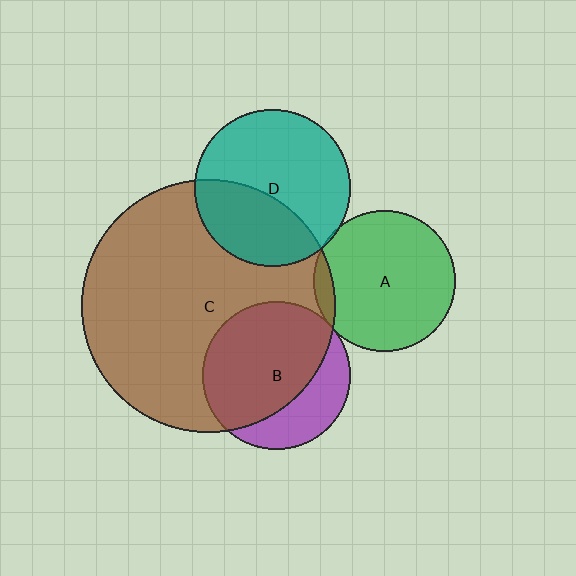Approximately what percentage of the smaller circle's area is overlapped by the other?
Approximately 40%.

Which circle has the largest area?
Circle C (brown).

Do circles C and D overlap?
Yes.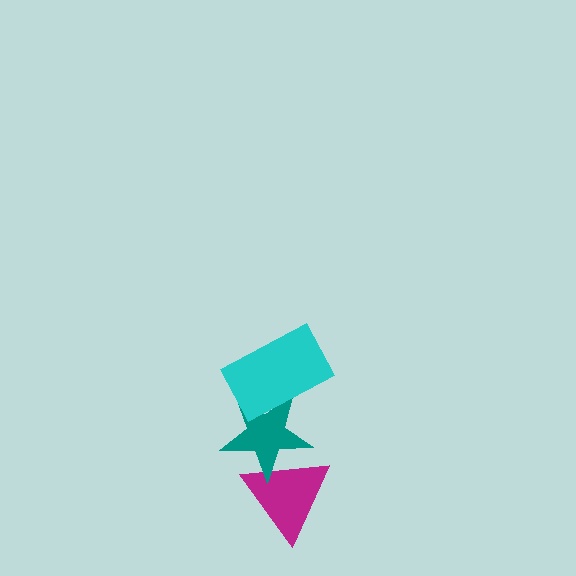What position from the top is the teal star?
The teal star is 2nd from the top.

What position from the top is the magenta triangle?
The magenta triangle is 3rd from the top.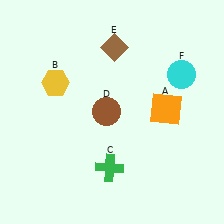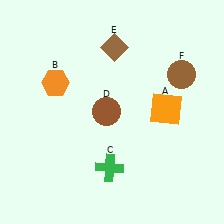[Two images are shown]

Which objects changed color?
B changed from yellow to orange. F changed from cyan to brown.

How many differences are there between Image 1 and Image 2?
There are 2 differences between the two images.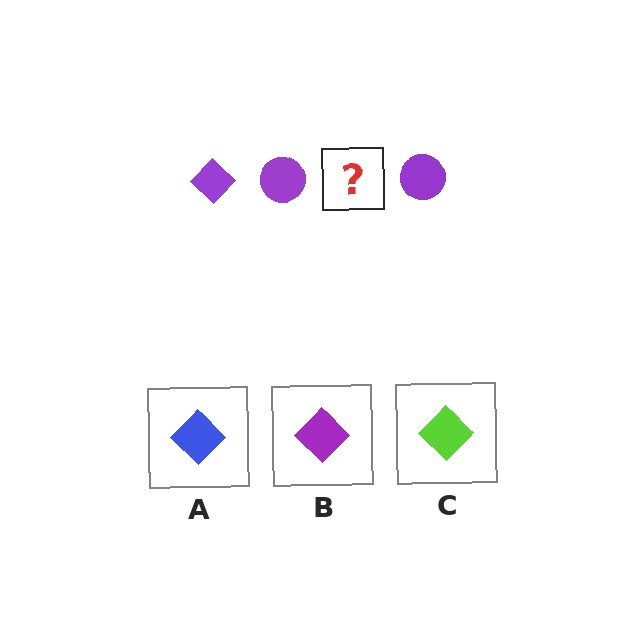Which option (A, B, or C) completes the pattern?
B.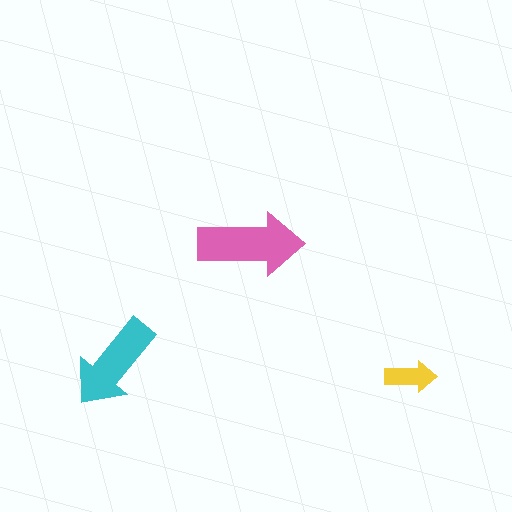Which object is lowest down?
The yellow arrow is bottommost.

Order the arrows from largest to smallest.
the pink one, the cyan one, the yellow one.